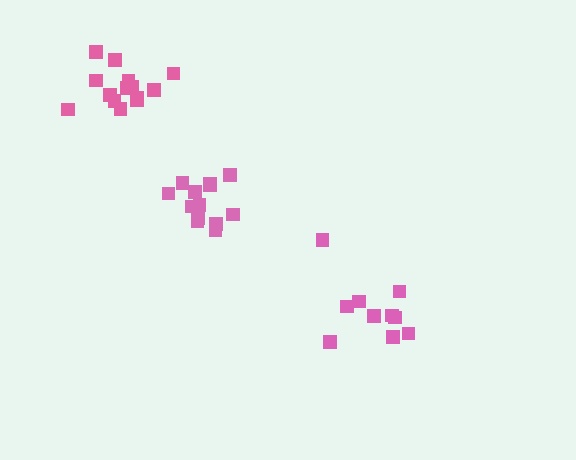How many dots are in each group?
Group 1: 14 dots, Group 2: 10 dots, Group 3: 15 dots (39 total).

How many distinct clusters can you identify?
There are 3 distinct clusters.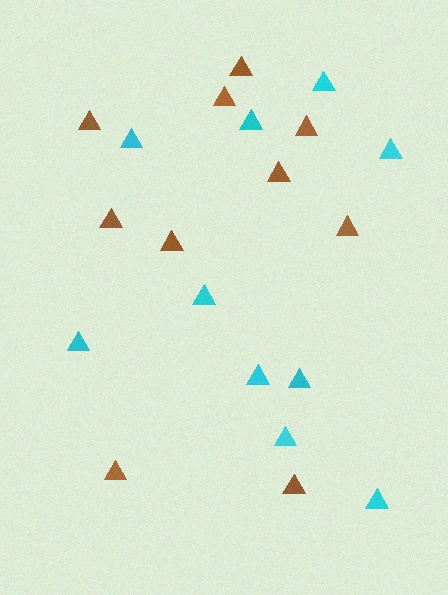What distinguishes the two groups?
There are 2 groups: one group of brown triangles (10) and one group of cyan triangles (10).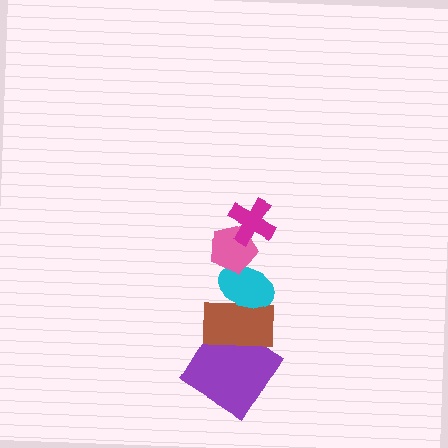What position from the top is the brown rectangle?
The brown rectangle is 4th from the top.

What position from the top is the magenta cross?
The magenta cross is 1st from the top.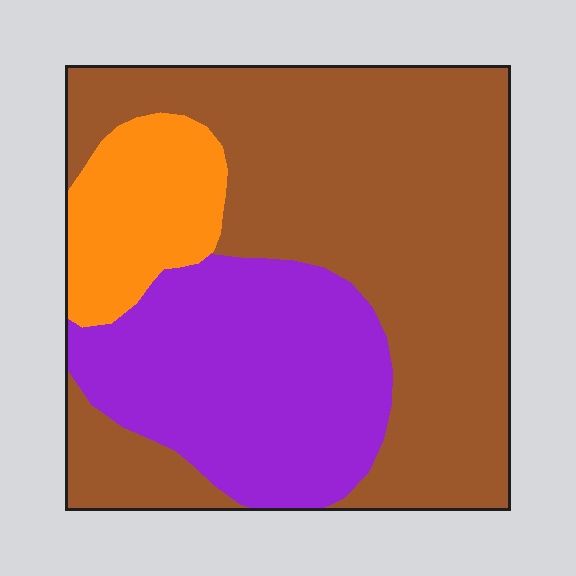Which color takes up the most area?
Brown, at roughly 55%.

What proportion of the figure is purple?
Purple takes up about one third (1/3) of the figure.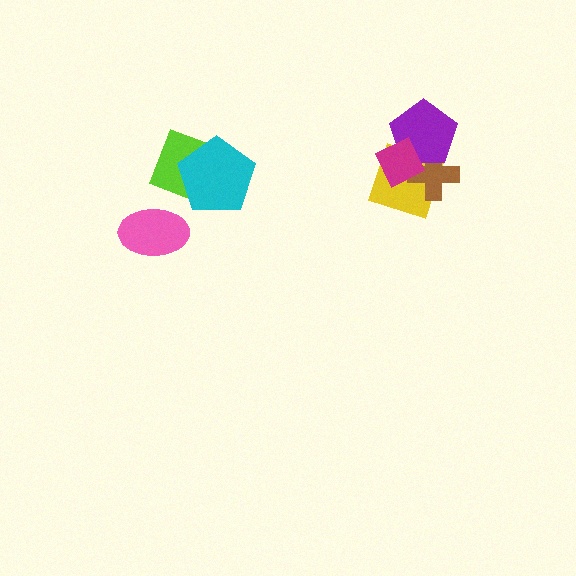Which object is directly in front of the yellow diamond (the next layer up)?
The brown cross is directly in front of the yellow diamond.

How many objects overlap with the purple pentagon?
3 objects overlap with the purple pentagon.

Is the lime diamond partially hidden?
Yes, it is partially covered by another shape.